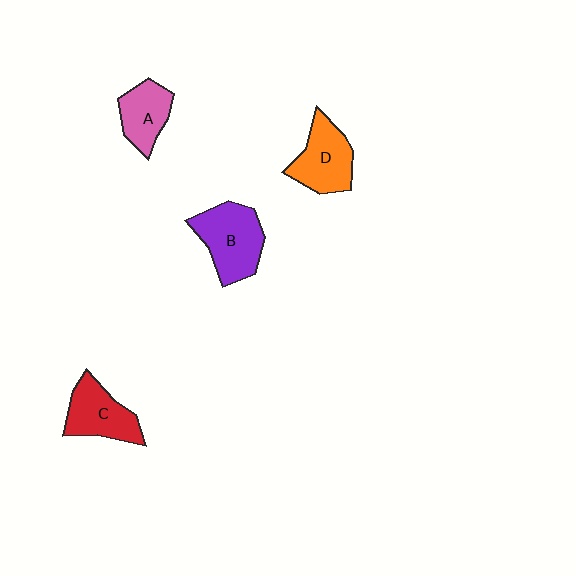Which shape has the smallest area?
Shape A (pink).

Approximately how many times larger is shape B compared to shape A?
Approximately 1.5 times.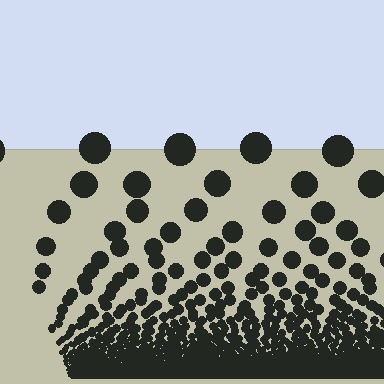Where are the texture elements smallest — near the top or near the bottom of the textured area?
Near the bottom.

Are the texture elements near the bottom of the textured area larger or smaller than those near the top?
Smaller. The gradient is inverted — elements near the bottom are smaller and denser.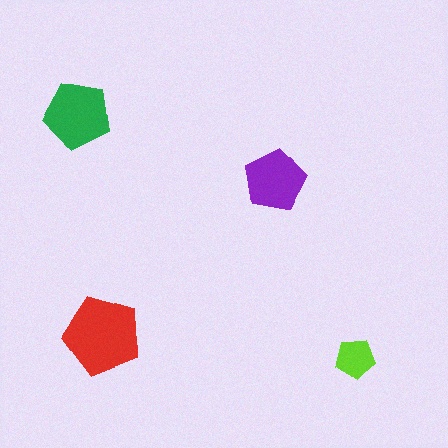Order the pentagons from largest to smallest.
the red one, the green one, the purple one, the lime one.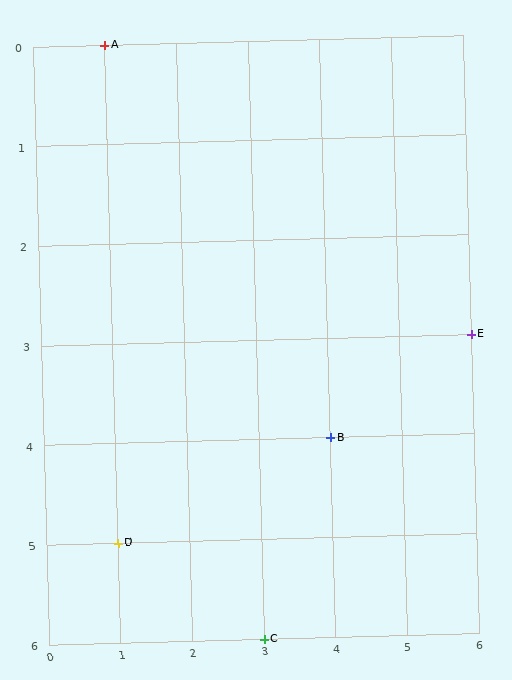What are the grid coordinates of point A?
Point A is at grid coordinates (1, 0).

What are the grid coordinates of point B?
Point B is at grid coordinates (4, 4).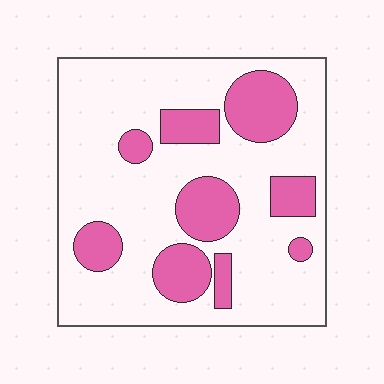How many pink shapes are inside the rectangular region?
9.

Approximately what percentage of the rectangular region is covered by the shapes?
Approximately 25%.